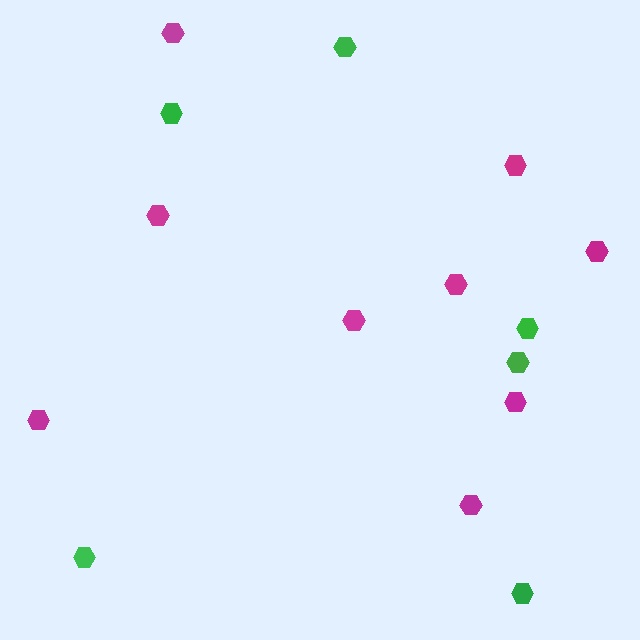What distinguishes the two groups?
There are 2 groups: one group of green hexagons (6) and one group of magenta hexagons (9).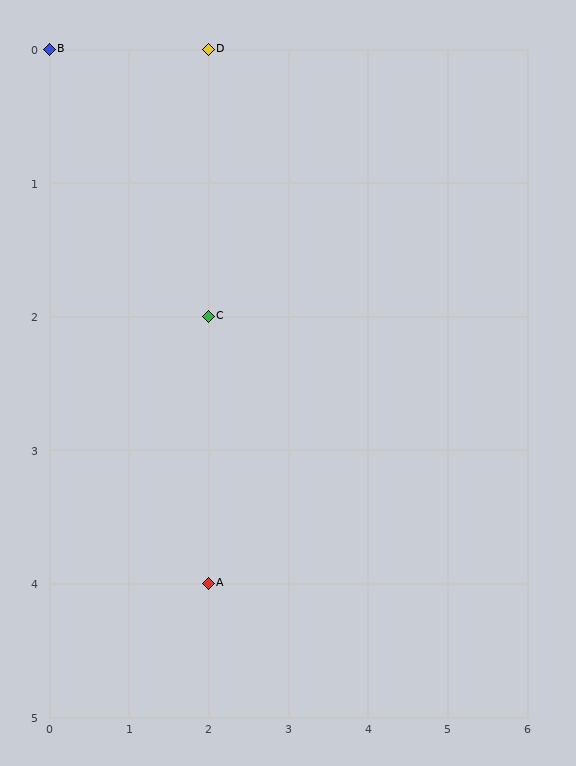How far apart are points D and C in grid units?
Points D and C are 2 rows apart.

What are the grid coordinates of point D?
Point D is at grid coordinates (2, 0).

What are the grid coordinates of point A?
Point A is at grid coordinates (2, 4).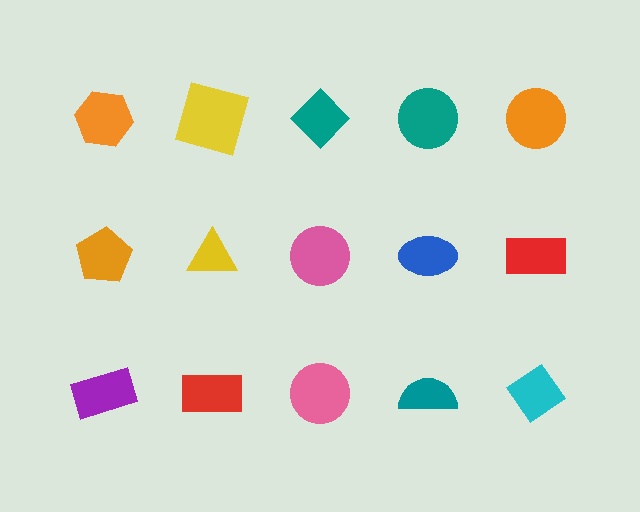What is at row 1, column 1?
An orange hexagon.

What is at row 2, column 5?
A red rectangle.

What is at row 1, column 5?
An orange circle.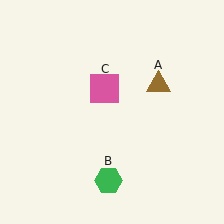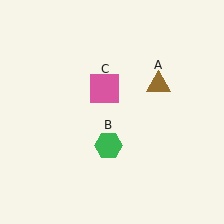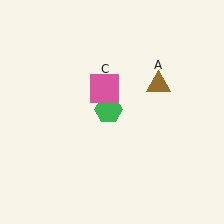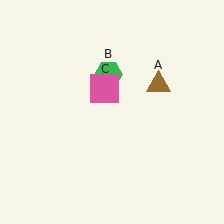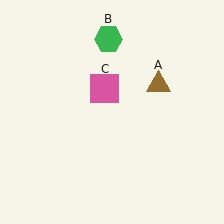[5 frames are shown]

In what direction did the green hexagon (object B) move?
The green hexagon (object B) moved up.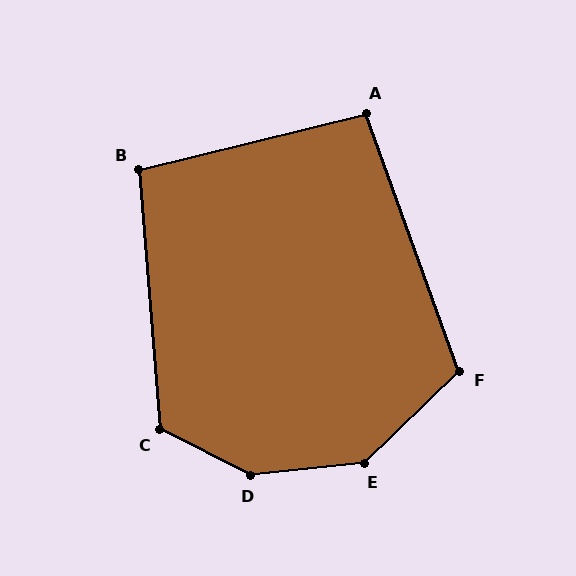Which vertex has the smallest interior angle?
A, at approximately 96 degrees.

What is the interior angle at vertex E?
Approximately 142 degrees (obtuse).